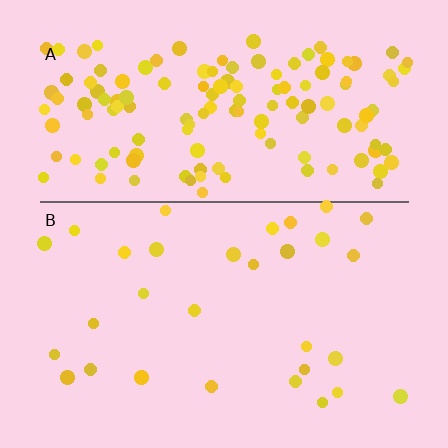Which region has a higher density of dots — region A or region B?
A (the top).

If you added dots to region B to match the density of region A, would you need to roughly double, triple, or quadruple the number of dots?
Approximately quadruple.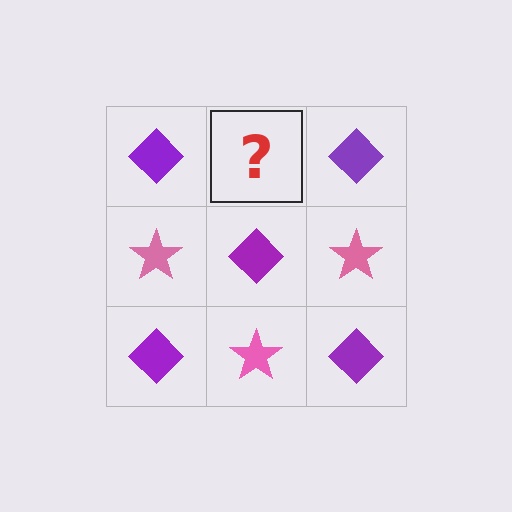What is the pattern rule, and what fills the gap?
The rule is that it alternates purple diamond and pink star in a checkerboard pattern. The gap should be filled with a pink star.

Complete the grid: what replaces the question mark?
The question mark should be replaced with a pink star.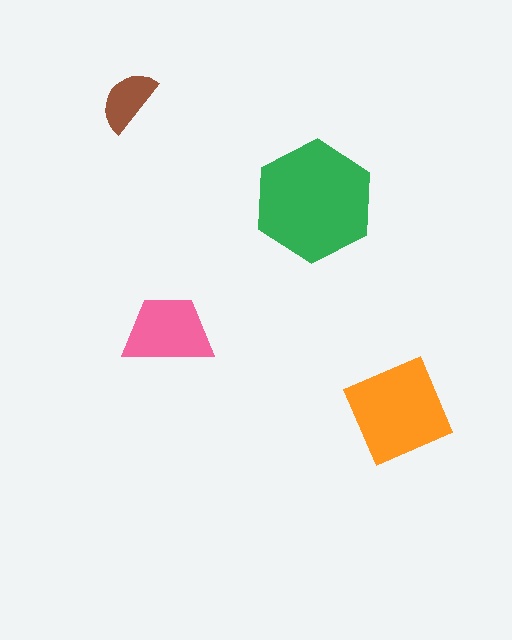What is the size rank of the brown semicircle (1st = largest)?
4th.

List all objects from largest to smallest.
The green hexagon, the orange diamond, the pink trapezoid, the brown semicircle.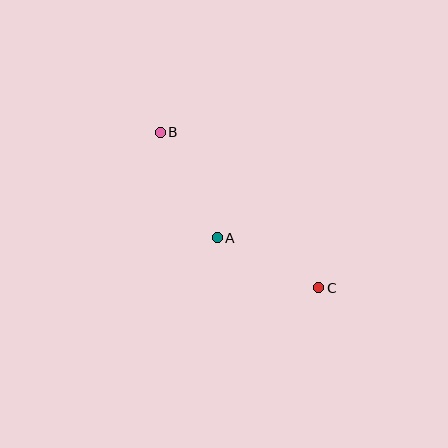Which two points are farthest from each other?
Points B and C are farthest from each other.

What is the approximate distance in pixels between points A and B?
The distance between A and B is approximately 120 pixels.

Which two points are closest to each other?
Points A and C are closest to each other.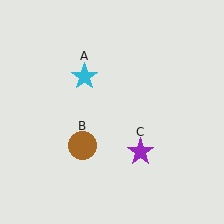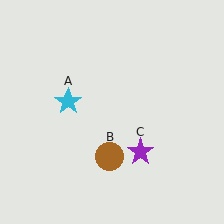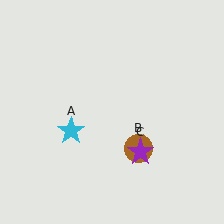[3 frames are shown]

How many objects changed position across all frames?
2 objects changed position: cyan star (object A), brown circle (object B).